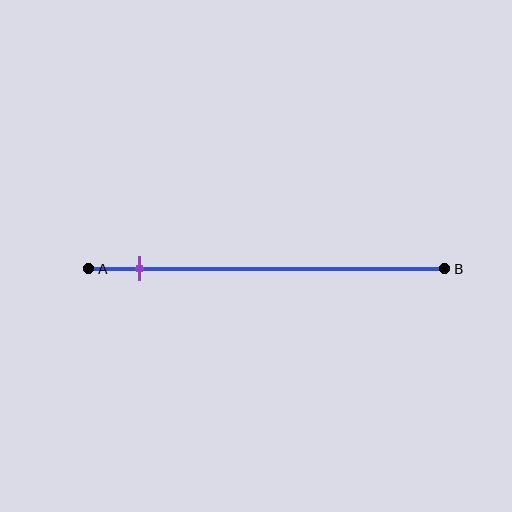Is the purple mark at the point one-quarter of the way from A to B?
No, the mark is at about 15% from A, not at the 25% one-quarter point.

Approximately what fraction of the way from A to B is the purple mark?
The purple mark is approximately 15% of the way from A to B.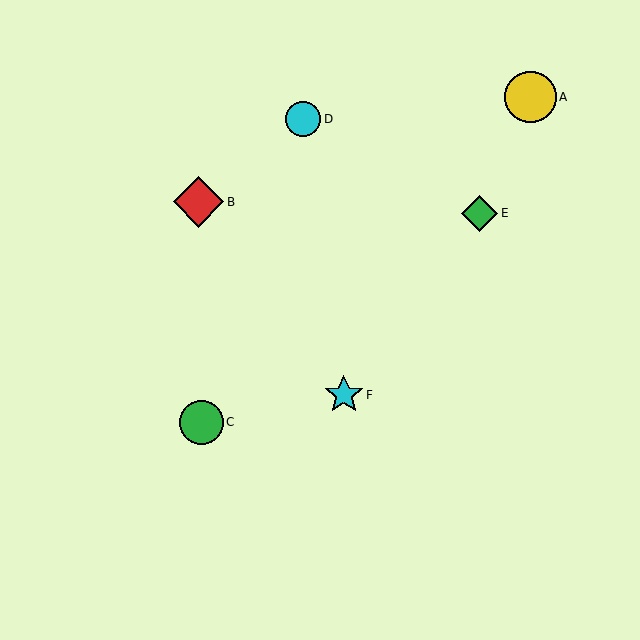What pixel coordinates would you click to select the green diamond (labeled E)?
Click at (480, 213) to select the green diamond E.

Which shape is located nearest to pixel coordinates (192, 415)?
The green circle (labeled C) at (202, 422) is nearest to that location.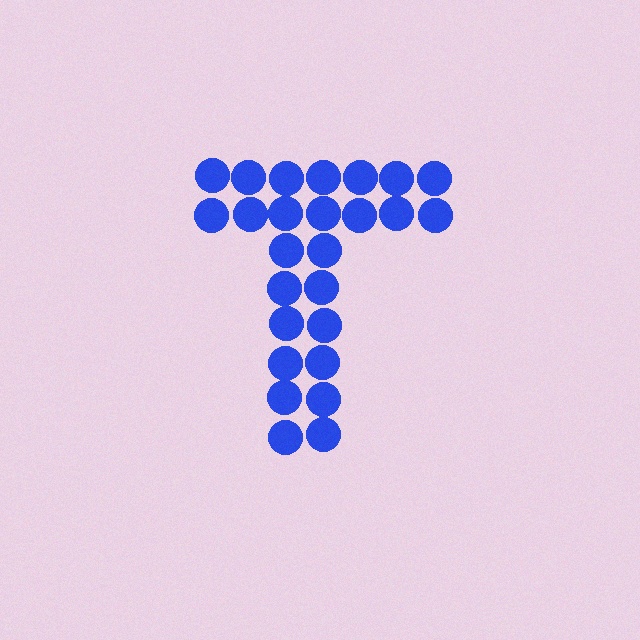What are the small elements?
The small elements are circles.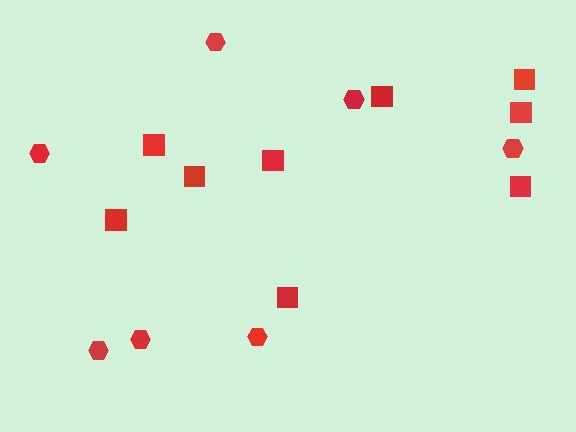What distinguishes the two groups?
There are 2 groups: one group of hexagons (7) and one group of squares (9).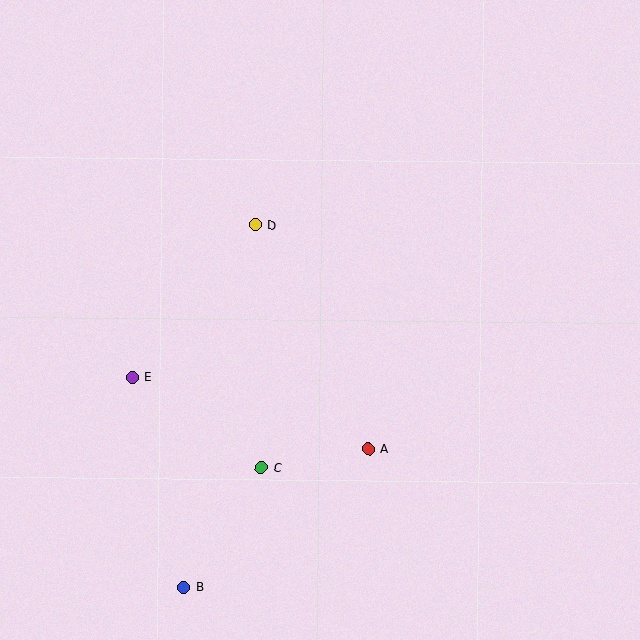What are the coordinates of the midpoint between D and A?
The midpoint between D and A is at (311, 337).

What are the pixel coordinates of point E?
Point E is at (133, 377).